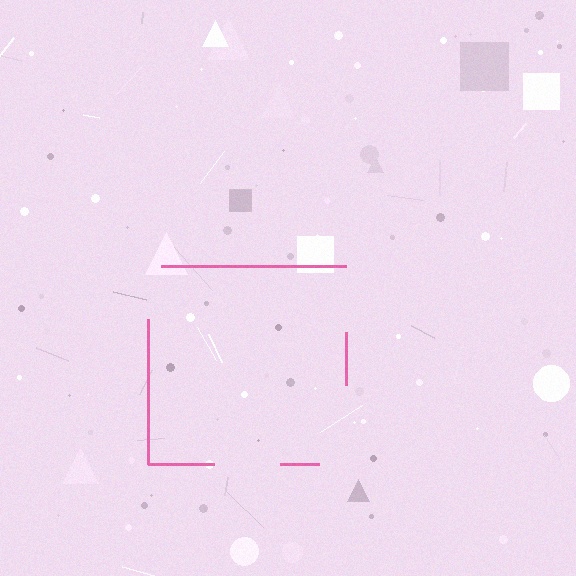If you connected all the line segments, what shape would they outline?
They would outline a square.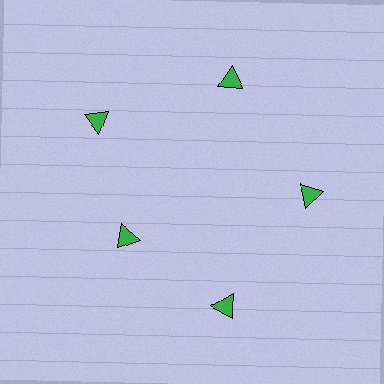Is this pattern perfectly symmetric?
No. The 5 green triangles are arranged in a ring, but one element near the 8 o'clock position is pulled inward toward the center, breaking the 5-fold rotational symmetry.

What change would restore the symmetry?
The symmetry would be restored by moving it outward, back onto the ring so that all 5 triangles sit at equal angles and equal distance from the center.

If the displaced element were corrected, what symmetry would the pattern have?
It would have 5-fold rotational symmetry — the pattern would map onto itself every 72 degrees.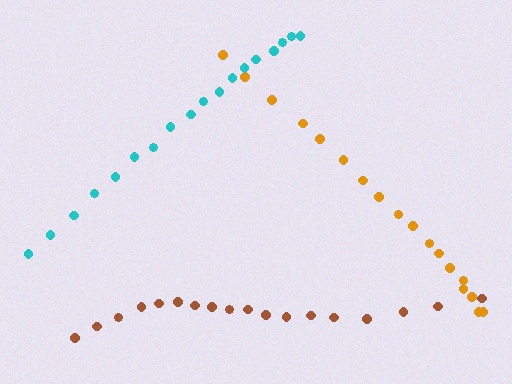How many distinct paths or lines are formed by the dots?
There are 3 distinct paths.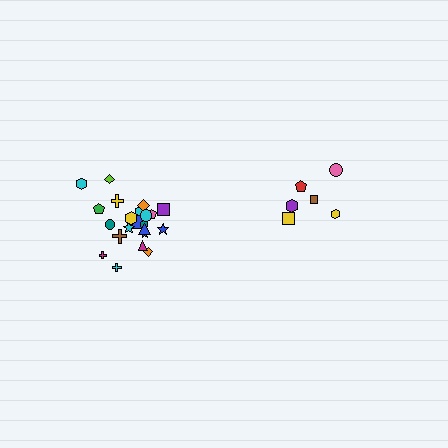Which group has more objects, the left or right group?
The left group.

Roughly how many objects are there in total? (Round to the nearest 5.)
Roughly 30 objects in total.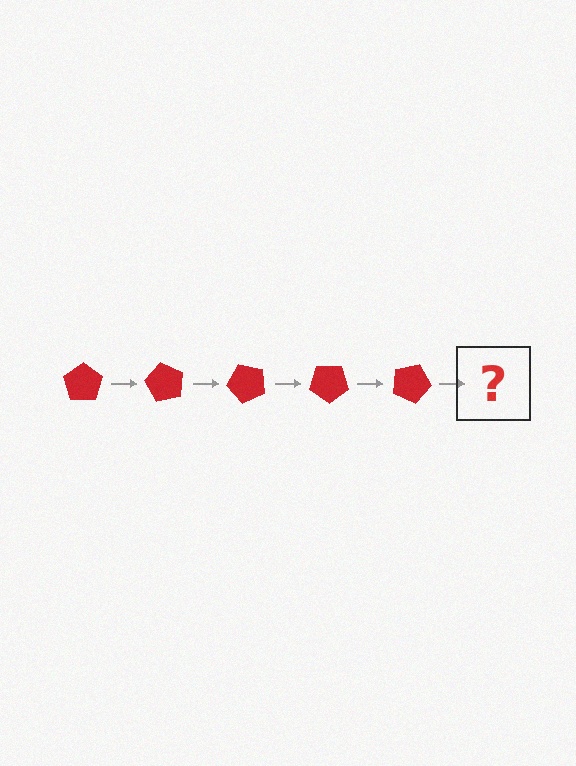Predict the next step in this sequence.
The next step is a red pentagon rotated 300 degrees.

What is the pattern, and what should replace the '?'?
The pattern is that the pentagon rotates 60 degrees each step. The '?' should be a red pentagon rotated 300 degrees.